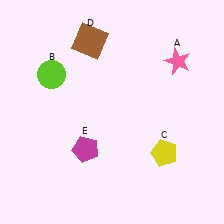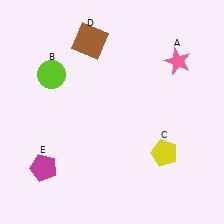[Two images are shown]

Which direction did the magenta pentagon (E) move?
The magenta pentagon (E) moved left.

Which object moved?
The magenta pentagon (E) moved left.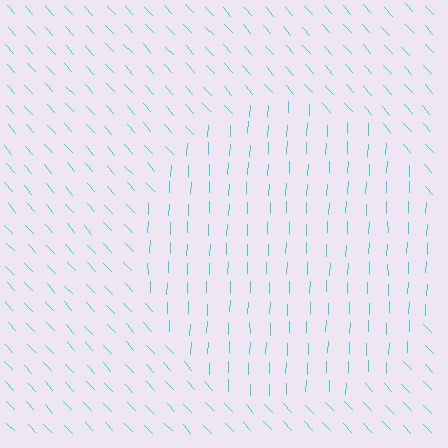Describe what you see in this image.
The image is filled with small cyan line segments. A circle region in the image has lines oriented differently from the surrounding lines, creating a visible texture boundary.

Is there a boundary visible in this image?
Yes, there is a texture boundary formed by a change in line orientation.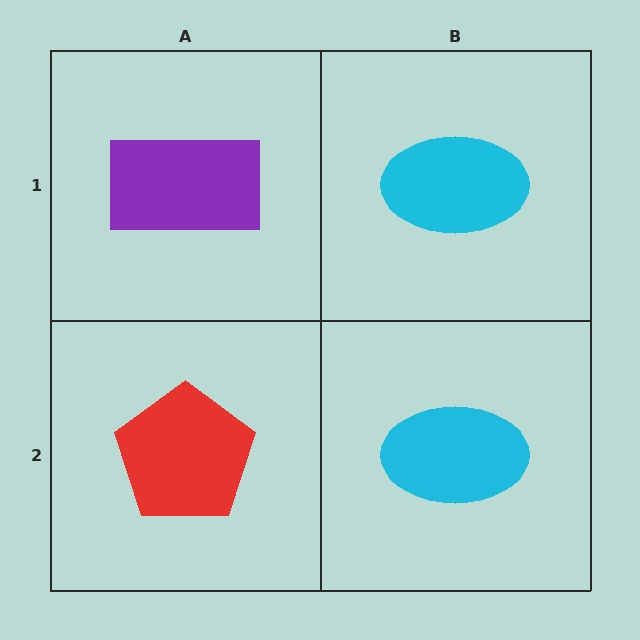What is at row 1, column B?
A cyan ellipse.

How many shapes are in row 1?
2 shapes.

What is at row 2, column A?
A red pentagon.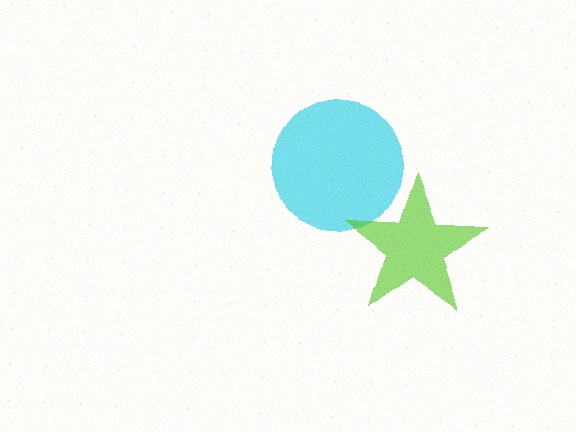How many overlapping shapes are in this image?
There are 2 overlapping shapes in the image.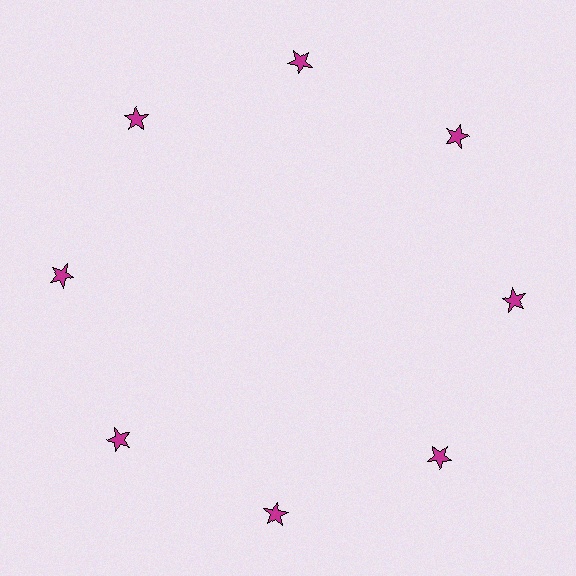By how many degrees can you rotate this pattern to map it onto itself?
The pattern maps onto itself every 45 degrees of rotation.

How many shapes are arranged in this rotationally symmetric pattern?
There are 8 shapes, arranged in 8 groups of 1.